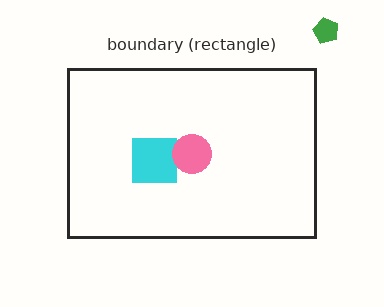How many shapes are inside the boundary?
2 inside, 1 outside.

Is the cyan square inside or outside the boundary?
Inside.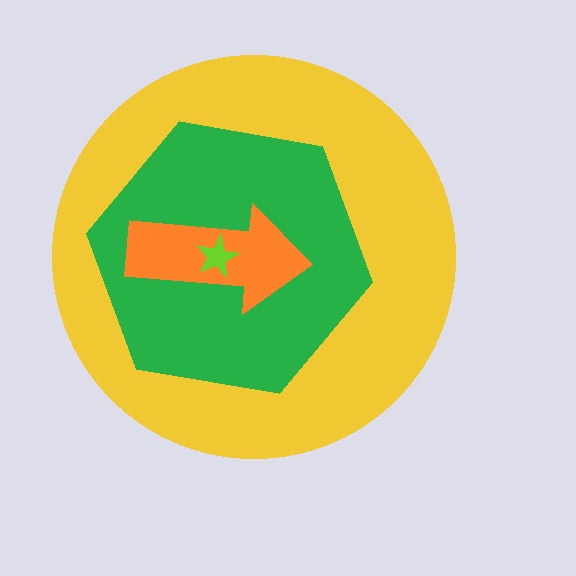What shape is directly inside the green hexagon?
The orange arrow.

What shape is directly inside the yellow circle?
The green hexagon.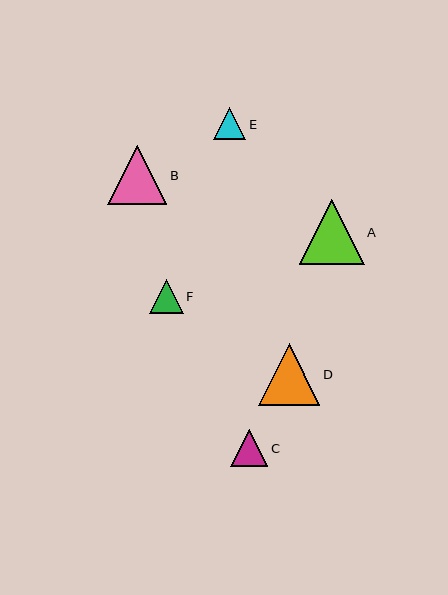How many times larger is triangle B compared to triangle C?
Triangle B is approximately 1.6 times the size of triangle C.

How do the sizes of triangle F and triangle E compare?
Triangle F and triangle E are approximately the same size.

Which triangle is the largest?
Triangle A is the largest with a size of approximately 65 pixels.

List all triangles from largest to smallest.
From largest to smallest: A, D, B, C, F, E.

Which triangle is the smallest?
Triangle E is the smallest with a size of approximately 32 pixels.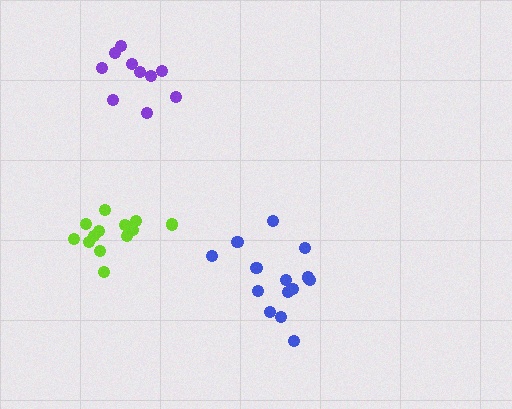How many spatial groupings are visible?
There are 3 spatial groupings.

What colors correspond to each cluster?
The clusters are colored: blue, purple, lime.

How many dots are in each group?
Group 1: 14 dots, Group 2: 10 dots, Group 3: 13 dots (37 total).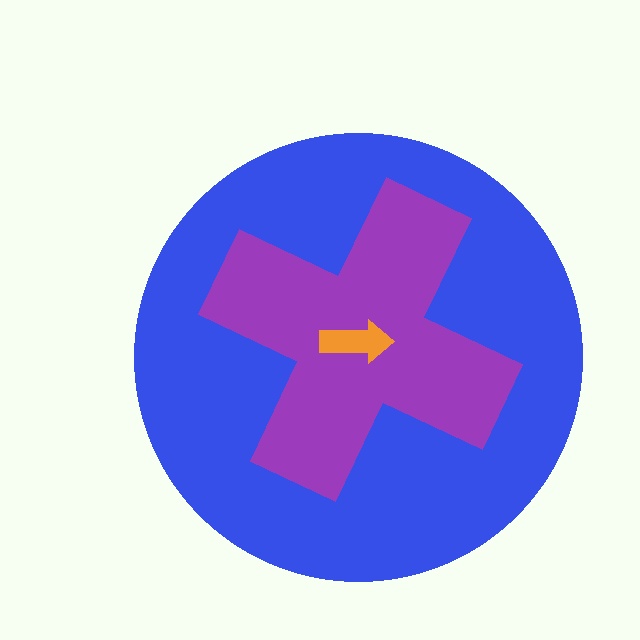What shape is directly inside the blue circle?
The purple cross.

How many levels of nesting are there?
3.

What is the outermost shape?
The blue circle.